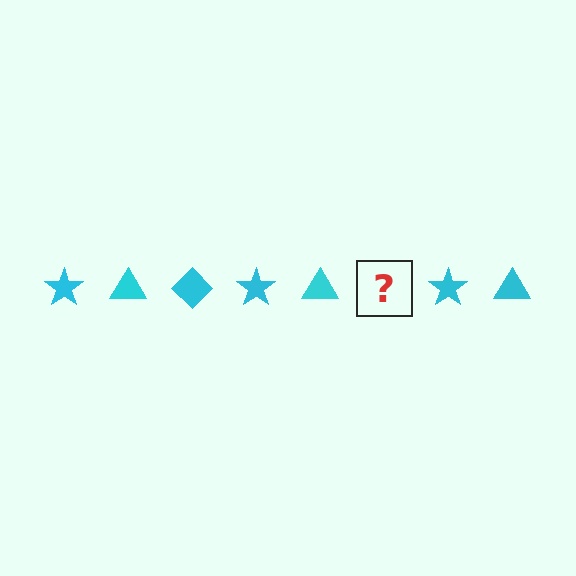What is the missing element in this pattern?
The missing element is a cyan diamond.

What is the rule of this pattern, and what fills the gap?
The rule is that the pattern cycles through star, triangle, diamond shapes in cyan. The gap should be filled with a cyan diamond.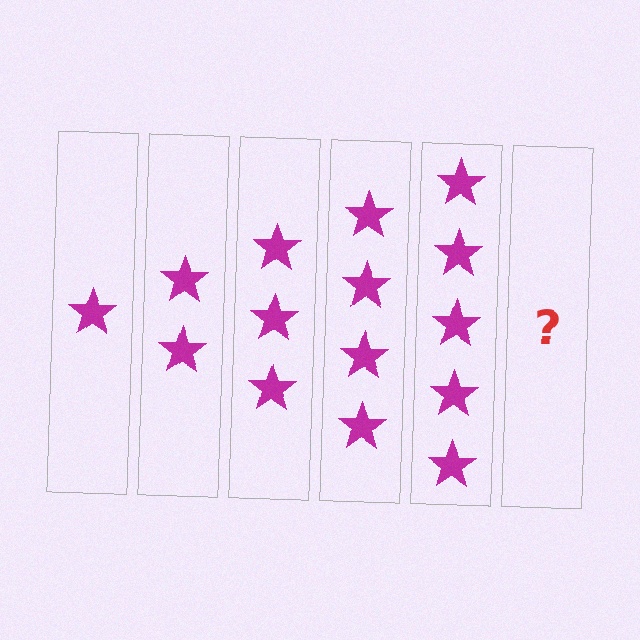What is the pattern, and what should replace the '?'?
The pattern is that each step adds one more star. The '?' should be 6 stars.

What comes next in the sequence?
The next element should be 6 stars.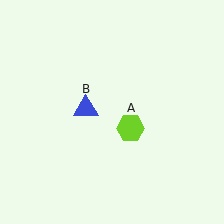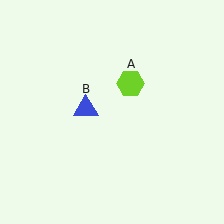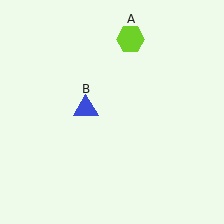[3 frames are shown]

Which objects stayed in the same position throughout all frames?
Blue triangle (object B) remained stationary.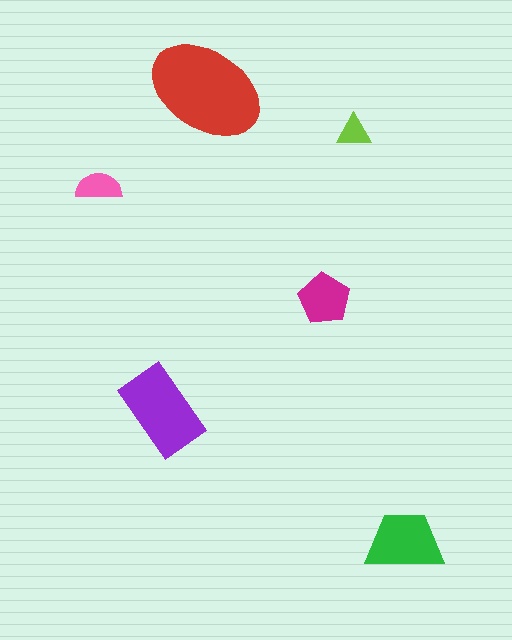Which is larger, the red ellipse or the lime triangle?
The red ellipse.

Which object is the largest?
The red ellipse.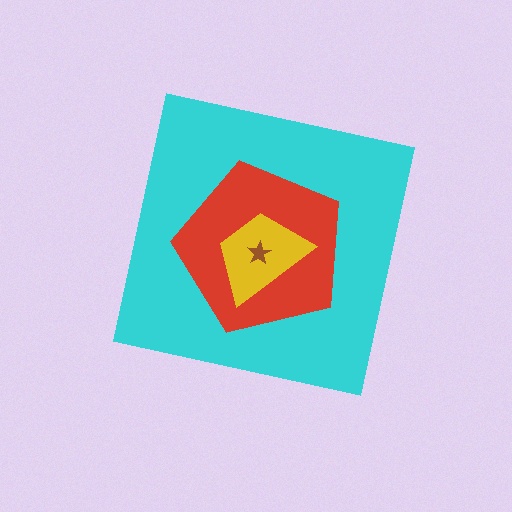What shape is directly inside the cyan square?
The red pentagon.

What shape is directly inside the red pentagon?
The yellow trapezoid.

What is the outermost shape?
The cyan square.